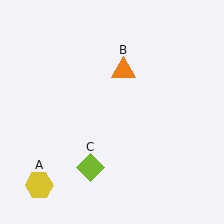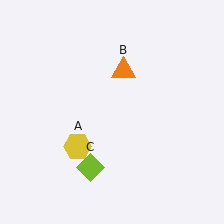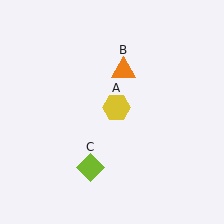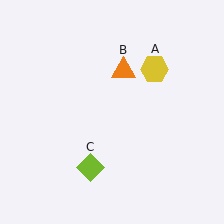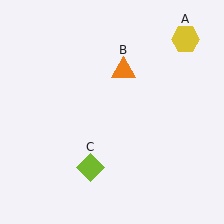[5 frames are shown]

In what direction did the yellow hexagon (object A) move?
The yellow hexagon (object A) moved up and to the right.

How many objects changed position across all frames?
1 object changed position: yellow hexagon (object A).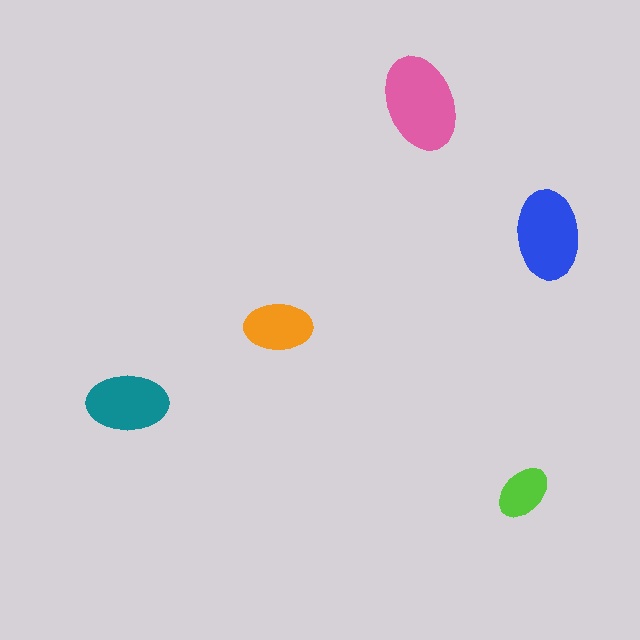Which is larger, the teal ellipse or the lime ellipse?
The teal one.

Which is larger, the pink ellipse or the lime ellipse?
The pink one.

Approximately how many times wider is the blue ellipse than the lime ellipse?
About 1.5 times wider.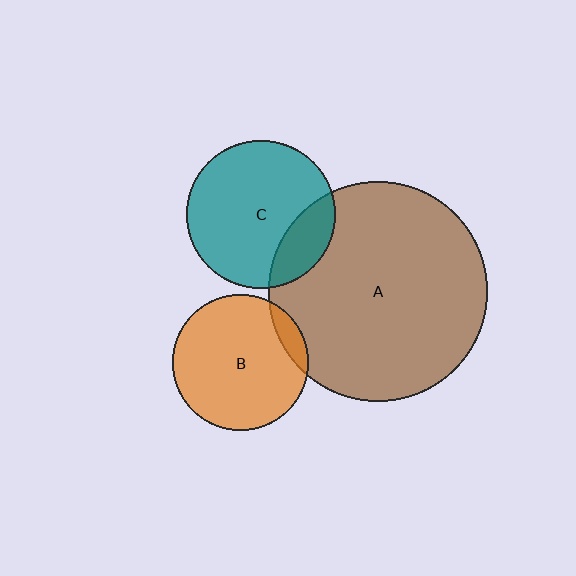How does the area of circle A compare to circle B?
Approximately 2.6 times.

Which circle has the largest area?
Circle A (brown).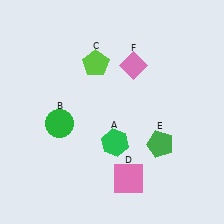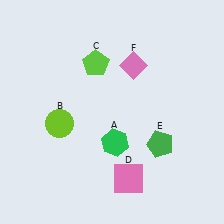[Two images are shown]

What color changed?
The circle (B) changed from green in Image 1 to lime in Image 2.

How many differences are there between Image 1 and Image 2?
There is 1 difference between the two images.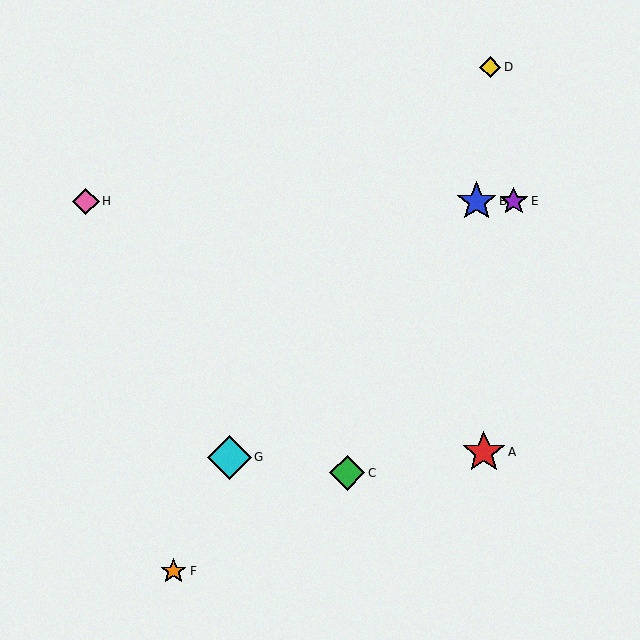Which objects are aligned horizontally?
Objects B, E, H are aligned horizontally.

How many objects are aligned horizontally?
3 objects (B, E, H) are aligned horizontally.